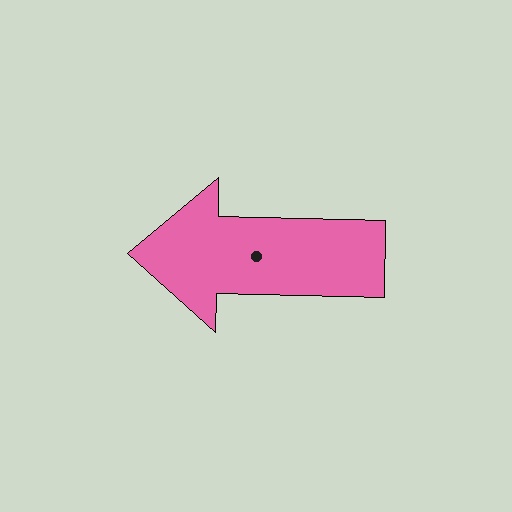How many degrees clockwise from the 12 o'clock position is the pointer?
Approximately 271 degrees.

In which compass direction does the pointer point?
West.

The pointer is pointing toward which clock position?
Roughly 9 o'clock.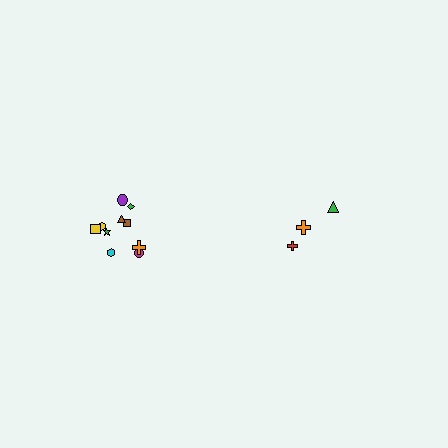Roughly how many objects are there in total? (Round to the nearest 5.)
Roughly 15 objects in total.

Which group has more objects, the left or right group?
The left group.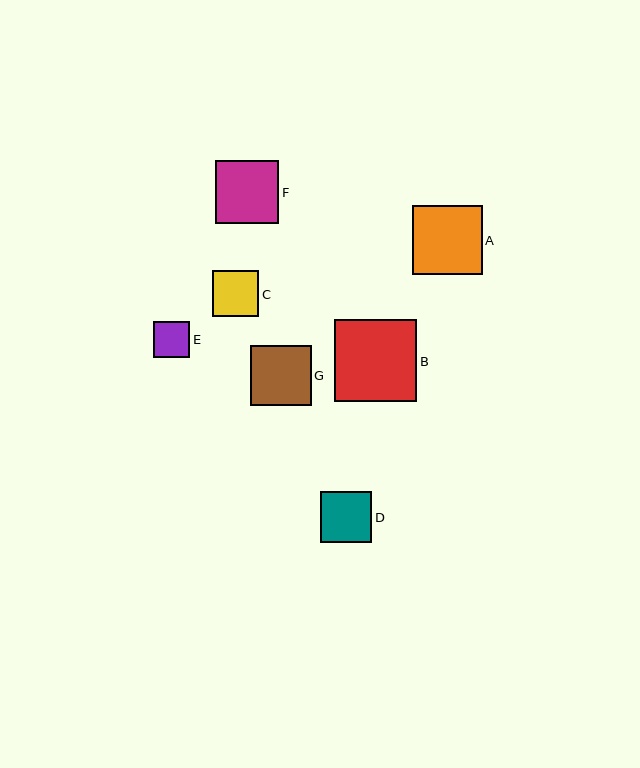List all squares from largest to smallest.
From largest to smallest: B, A, F, G, D, C, E.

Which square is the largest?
Square B is the largest with a size of approximately 83 pixels.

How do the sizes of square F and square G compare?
Square F and square G are approximately the same size.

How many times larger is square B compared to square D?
Square B is approximately 1.6 times the size of square D.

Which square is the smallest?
Square E is the smallest with a size of approximately 37 pixels.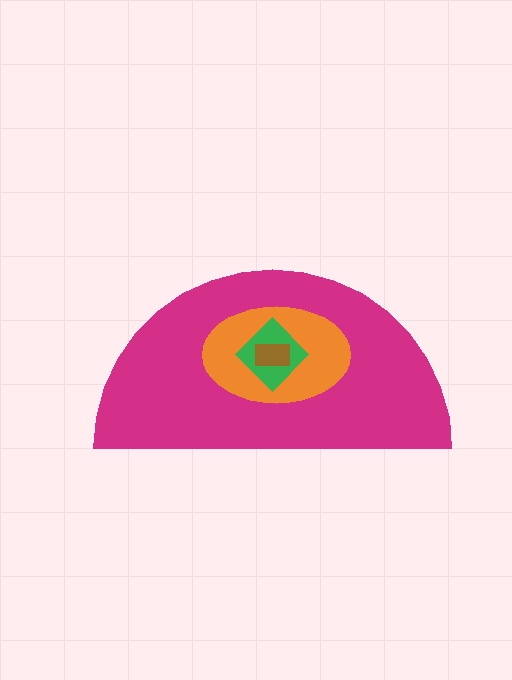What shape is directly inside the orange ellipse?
The green diamond.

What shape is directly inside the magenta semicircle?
The orange ellipse.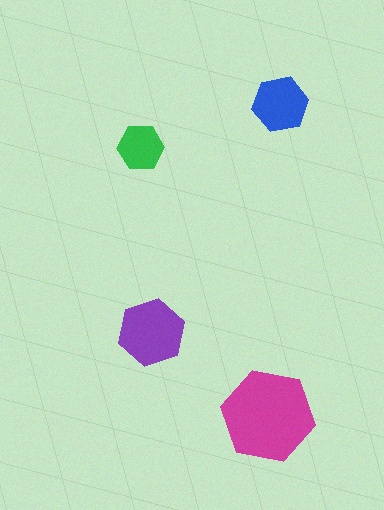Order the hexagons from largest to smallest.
the magenta one, the purple one, the blue one, the green one.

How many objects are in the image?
There are 4 objects in the image.